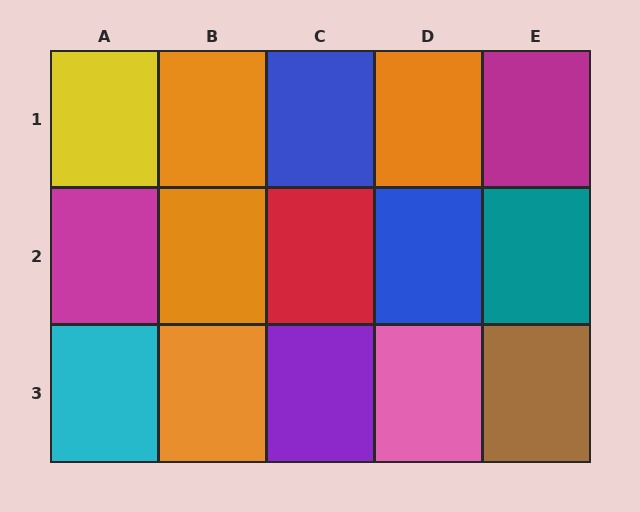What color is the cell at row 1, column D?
Orange.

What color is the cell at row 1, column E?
Magenta.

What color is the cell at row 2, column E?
Teal.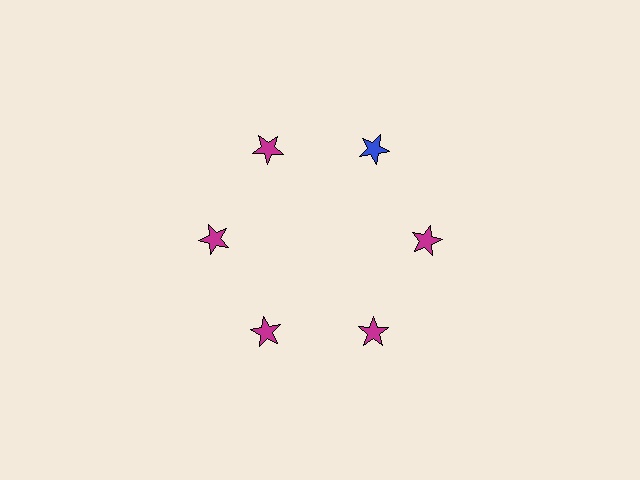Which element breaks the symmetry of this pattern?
The blue star at roughly the 1 o'clock position breaks the symmetry. All other shapes are magenta stars.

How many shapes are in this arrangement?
There are 6 shapes arranged in a ring pattern.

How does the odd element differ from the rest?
It has a different color: blue instead of magenta.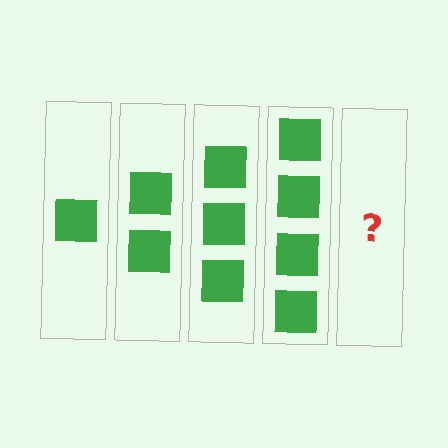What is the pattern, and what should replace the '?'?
The pattern is that each step adds one more square. The '?' should be 5 squares.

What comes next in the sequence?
The next element should be 5 squares.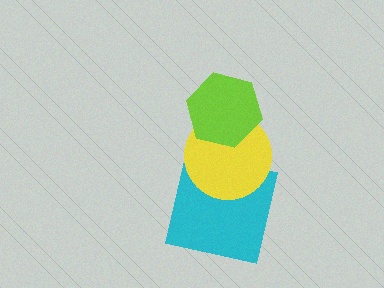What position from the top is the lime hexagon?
The lime hexagon is 1st from the top.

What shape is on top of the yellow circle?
The lime hexagon is on top of the yellow circle.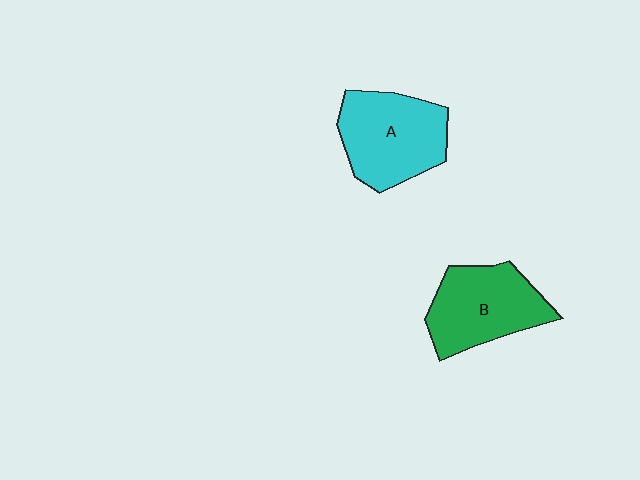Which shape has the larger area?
Shape A (cyan).